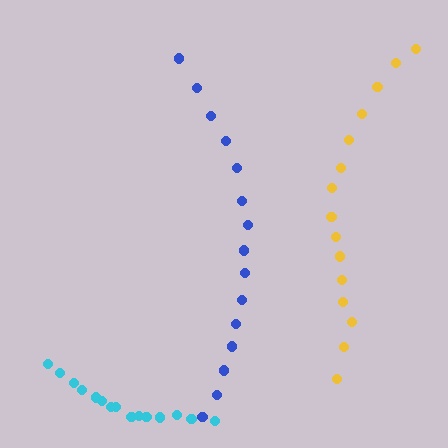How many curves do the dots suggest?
There are 3 distinct paths.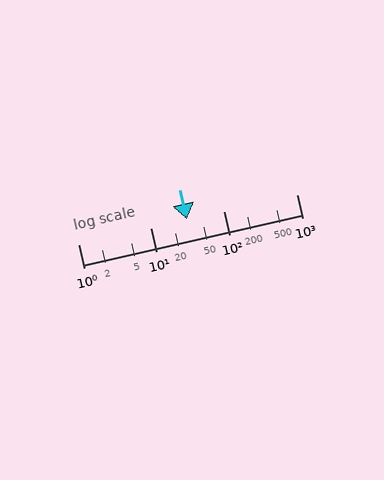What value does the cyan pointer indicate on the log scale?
The pointer indicates approximately 31.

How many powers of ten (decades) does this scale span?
The scale spans 3 decades, from 1 to 1000.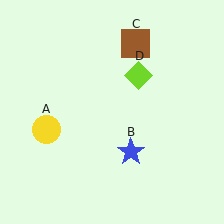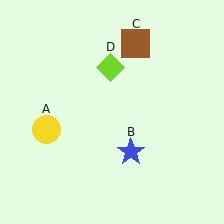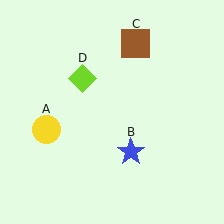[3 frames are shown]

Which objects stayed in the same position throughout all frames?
Yellow circle (object A) and blue star (object B) and brown square (object C) remained stationary.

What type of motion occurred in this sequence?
The lime diamond (object D) rotated counterclockwise around the center of the scene.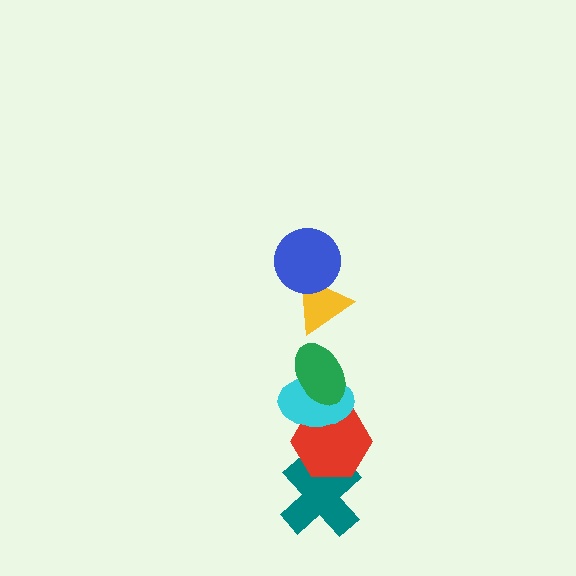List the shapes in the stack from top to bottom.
From top to bottom: the blue circle, the yellow triangle, the green ellipse, the cyan ellipse, the red hexagon, the teal cross.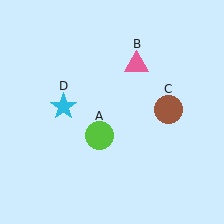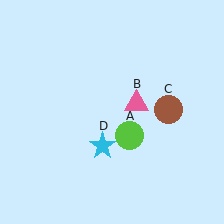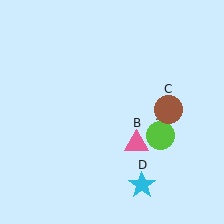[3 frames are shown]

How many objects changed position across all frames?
3 objects changed position: lime circle (object A), pink triangle (object B), cyan star (object D).